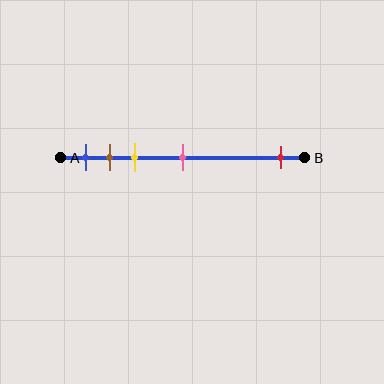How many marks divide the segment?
There are 5 marks dividing the segment.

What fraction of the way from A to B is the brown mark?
The brown mark is approximately 20% (0.2) of the way from A to B.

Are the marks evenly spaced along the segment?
No, the marks are not evenly spaced.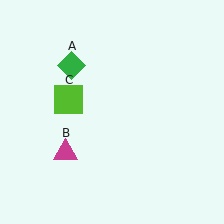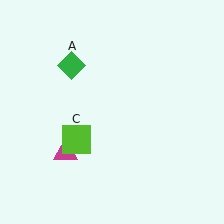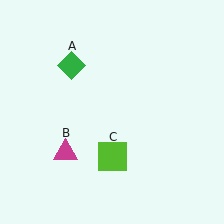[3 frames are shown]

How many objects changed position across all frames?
1 object changed position: lime square (object C).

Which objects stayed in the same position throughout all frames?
Green diamond (object A) and magenta triangle (object B) remained stationary.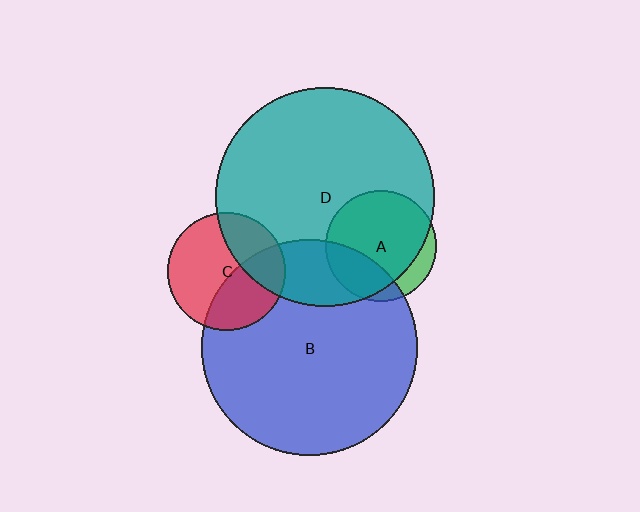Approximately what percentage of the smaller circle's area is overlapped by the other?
Approximately 25%.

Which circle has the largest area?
Circle D (teal).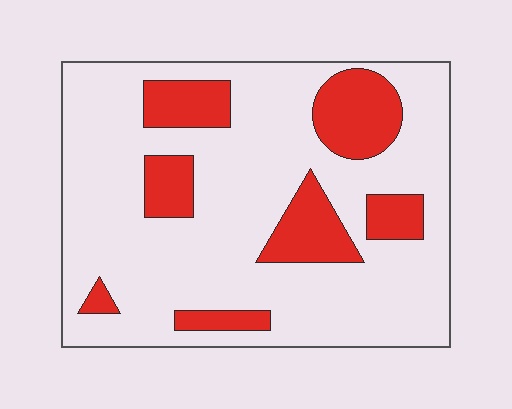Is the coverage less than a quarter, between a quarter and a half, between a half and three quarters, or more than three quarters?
Less than a quarter.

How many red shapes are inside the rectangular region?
7.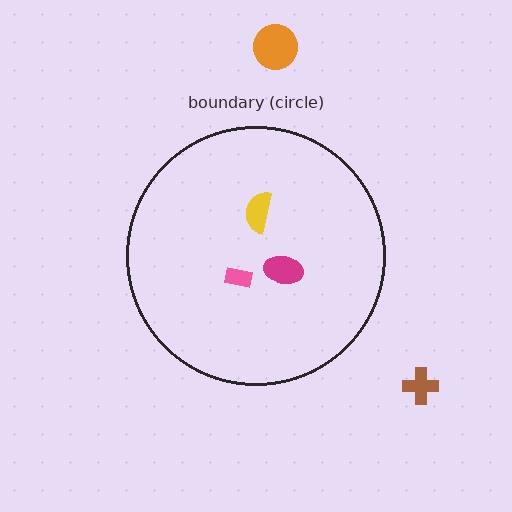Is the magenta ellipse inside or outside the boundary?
Inside.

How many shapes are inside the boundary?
3 inside, 2 outside.